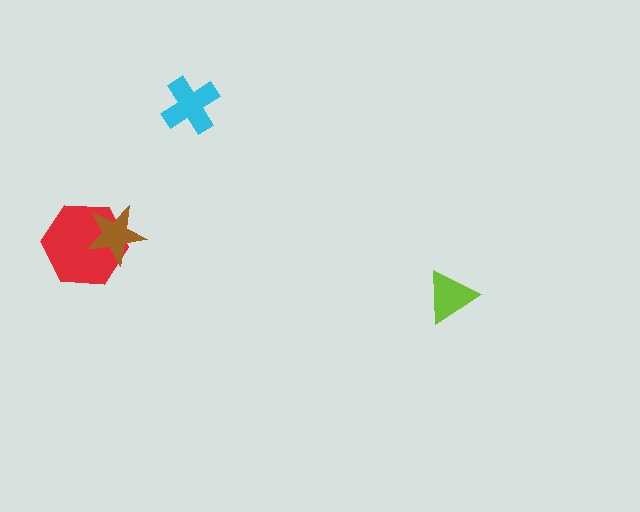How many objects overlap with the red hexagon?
1 object overlaps with the red hexagon.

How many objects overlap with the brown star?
1 object overlaps with the brown star.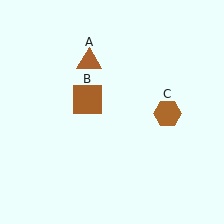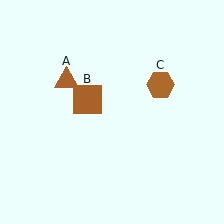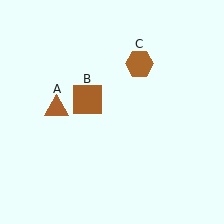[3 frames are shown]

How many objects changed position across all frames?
2 objects changed position: brown triangle (object A), brown hexagon (object C).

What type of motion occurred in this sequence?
The brown triangle (object A), brown hexagon (object C) rotated counterclockwise around the center of the scene.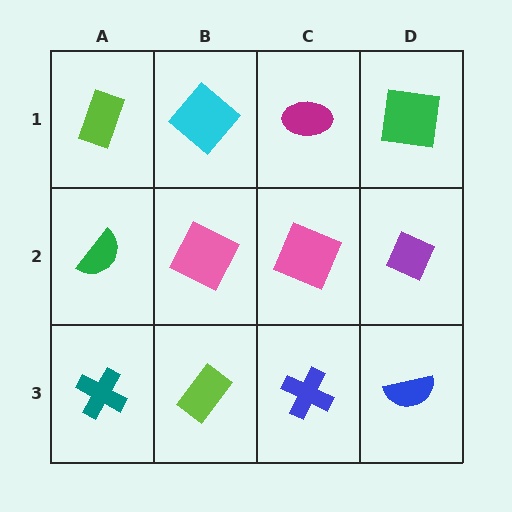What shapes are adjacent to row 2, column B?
A cyan diamond (row 1, column B), a lime rectangle (row 3, column B), a green semicircle (row 2, column A), a pink square (row 2, column C).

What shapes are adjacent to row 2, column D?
A green square (row 1, column D), a blue semicircle (row 3, column D), a pink square (row 2, column C).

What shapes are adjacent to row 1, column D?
A purple diamond (row 2, column D), a magenta ellipse (row 1, column C).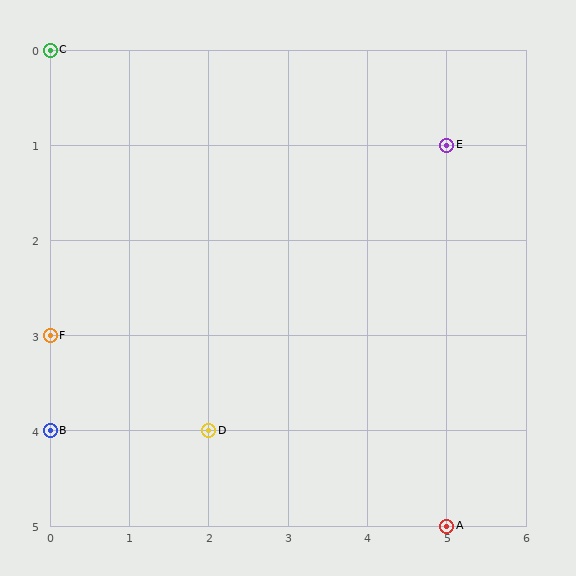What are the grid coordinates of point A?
Point A is at grid coordinates (5, 5).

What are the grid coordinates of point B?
Point B is at grid coordinates (0, 4).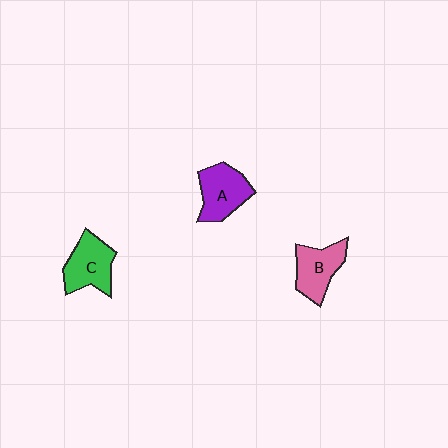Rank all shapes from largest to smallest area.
From largest to smallest: A (purple), C (green), B (pink).